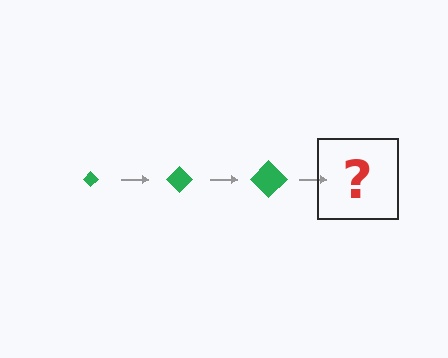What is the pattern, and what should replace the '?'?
The pattern is that the diamond gets progressively larger each step. The '?' should be a green diamond, larger than the previous one.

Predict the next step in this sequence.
The next step is a green diamond, larger than the previous one.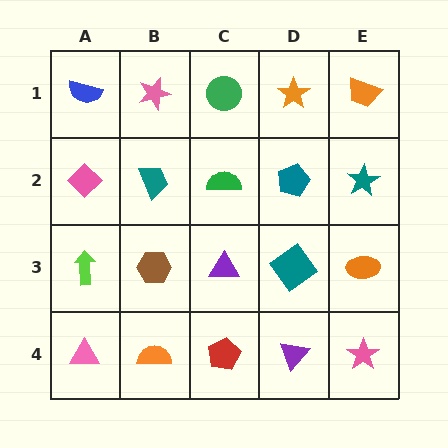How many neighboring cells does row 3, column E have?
3.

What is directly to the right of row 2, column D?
A teal star.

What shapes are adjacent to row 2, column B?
A pink star (row 1, column B), a brown hexagon (row 3, column B), a pink diamond (row 2, column A), a green semicircle (row 2, column C).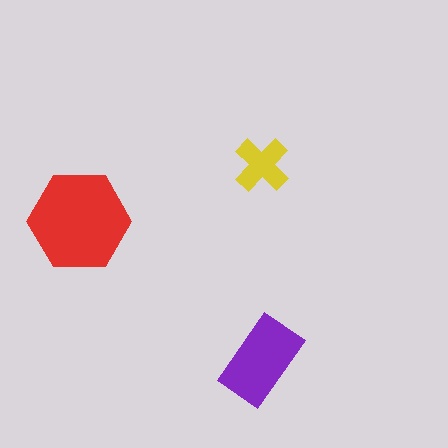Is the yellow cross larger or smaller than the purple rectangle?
Smaller.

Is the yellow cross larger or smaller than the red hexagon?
Smaller.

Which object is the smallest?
The yellow cross.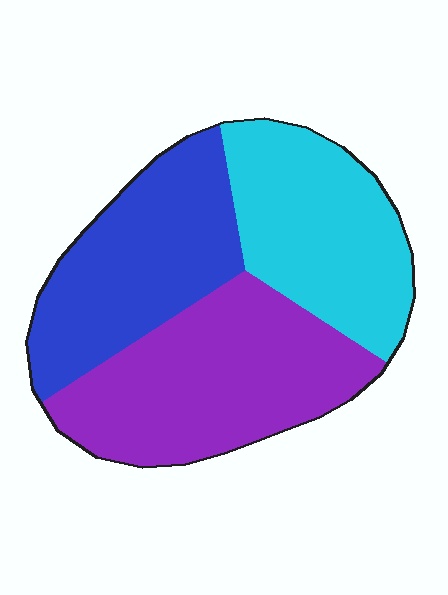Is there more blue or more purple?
Purple.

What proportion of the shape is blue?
Blue covers 31% of the shape.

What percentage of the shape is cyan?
Cyan covers about 30% of the shape.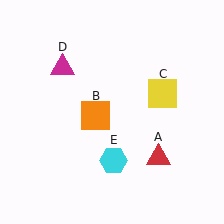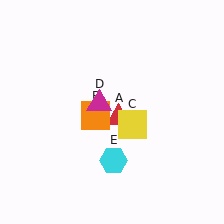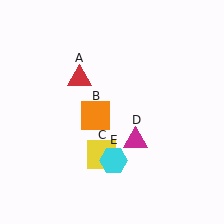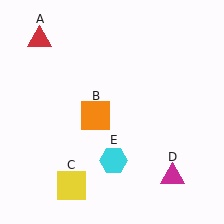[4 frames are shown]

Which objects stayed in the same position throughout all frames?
Orange square (object B) and cyan hexagon (object E) remained stationary.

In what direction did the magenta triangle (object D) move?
The magenta triangle (object D) moved down and to the right.